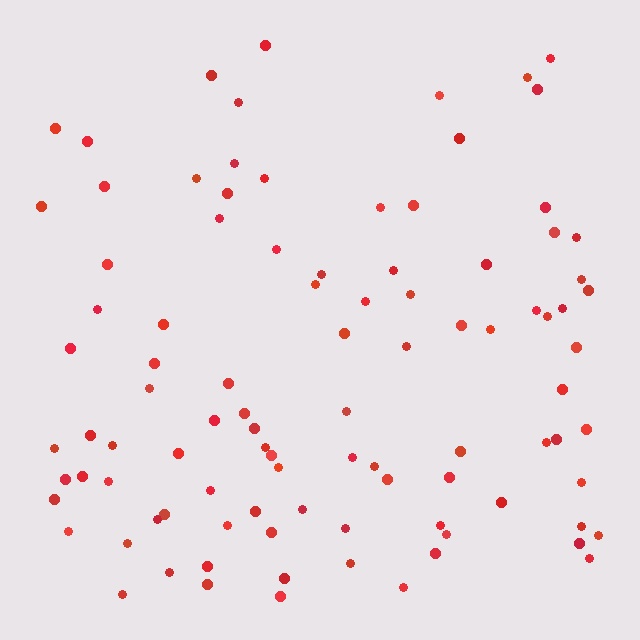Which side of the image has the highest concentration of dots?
The bottom.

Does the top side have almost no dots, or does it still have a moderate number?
Still a moderate number, just noticeably fewer than the bottom.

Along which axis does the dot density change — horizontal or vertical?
Vertical.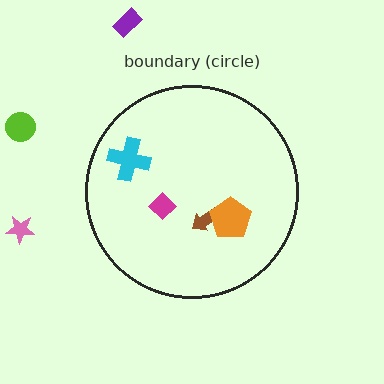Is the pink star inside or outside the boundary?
Outside.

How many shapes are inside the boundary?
4 inside, 3 outside.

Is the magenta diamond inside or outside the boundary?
Inside.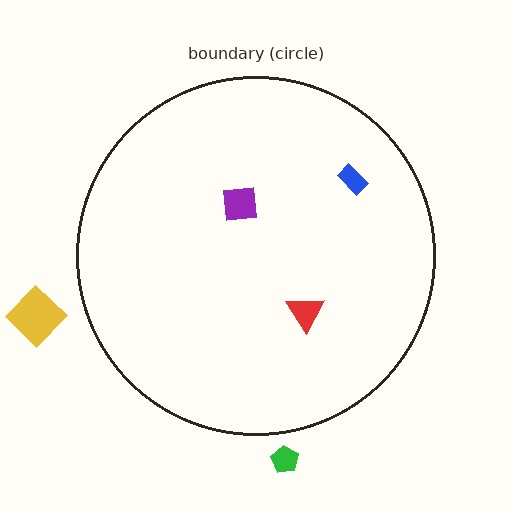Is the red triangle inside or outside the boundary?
Inside.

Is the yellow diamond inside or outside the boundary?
Outside.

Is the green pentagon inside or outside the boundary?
Outside.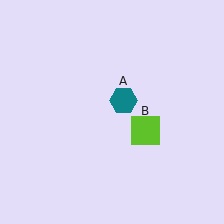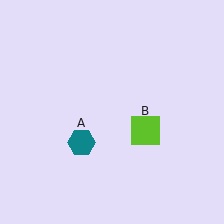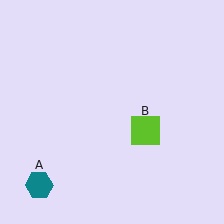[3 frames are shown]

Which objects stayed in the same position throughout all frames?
Lime square (object B) remained stationary.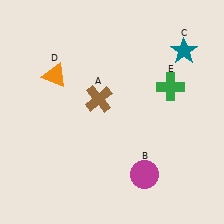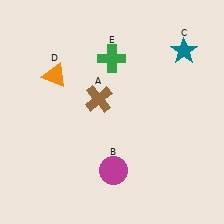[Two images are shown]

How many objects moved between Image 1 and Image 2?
2 objects moved between the two images.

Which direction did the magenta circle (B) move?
The magenta circle (B) moved left.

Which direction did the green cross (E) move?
The green cross (E) moved left.